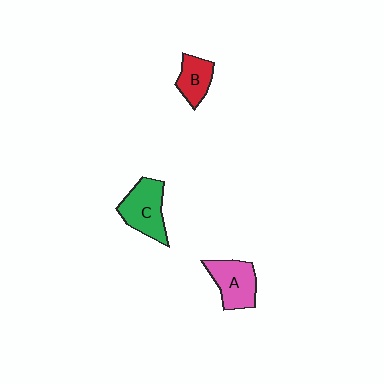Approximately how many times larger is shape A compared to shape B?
Approximately 1.4 times.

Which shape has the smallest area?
Shape B (red).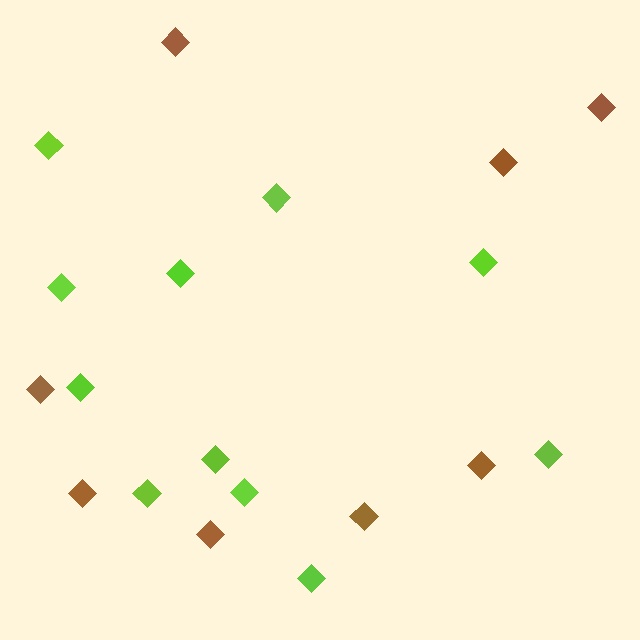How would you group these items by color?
There are 2 groups: one group of lime diamonds (11) and one group of brown diamonds (8).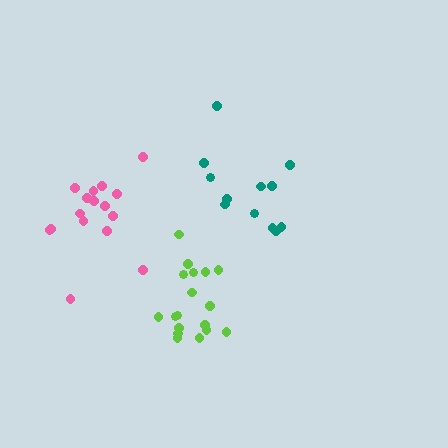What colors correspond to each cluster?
The clusters are colored: teal, lime, pink.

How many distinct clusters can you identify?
There are 3 distinct clusters.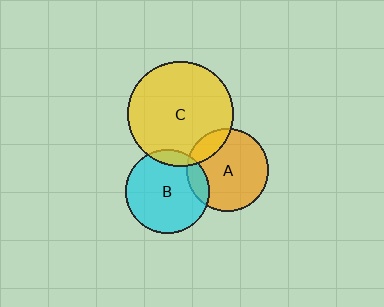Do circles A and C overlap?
Yes.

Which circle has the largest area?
Circle C (yellow).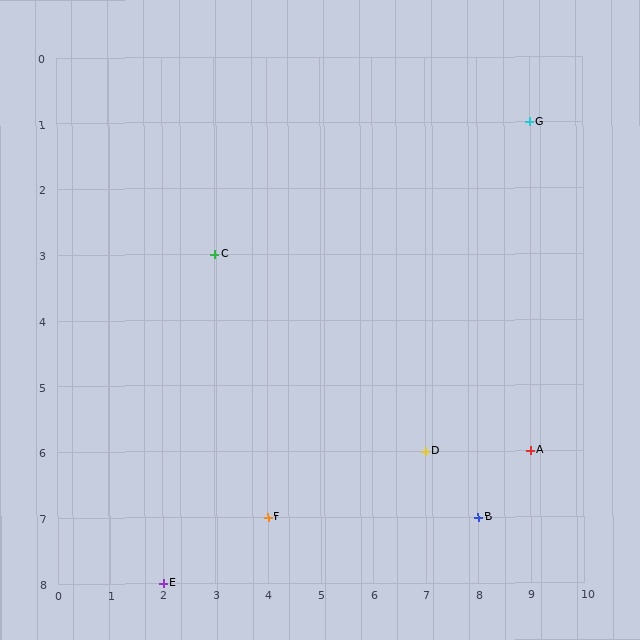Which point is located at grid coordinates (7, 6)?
Point D is at (7, 6).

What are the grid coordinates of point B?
Point B is at grid coordinates (8, 7).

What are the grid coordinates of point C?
Point C is at grid coordinates (3, 3).